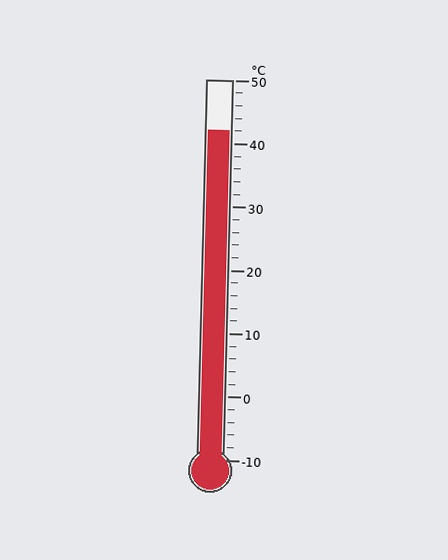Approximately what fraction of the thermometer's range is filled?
The thermometer is filled to approximately 85% of its range.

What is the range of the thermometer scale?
The thermometer scale ranges from -10°C to 50°C.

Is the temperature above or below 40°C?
The temperature is above 40°C.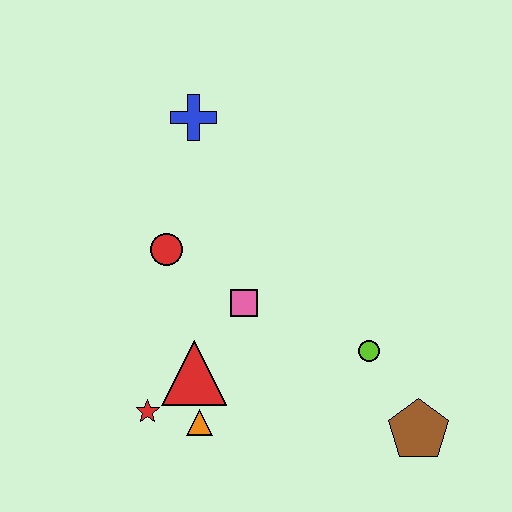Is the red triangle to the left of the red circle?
No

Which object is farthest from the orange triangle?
The blue cross is farthest from the orange triangle.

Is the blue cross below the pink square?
No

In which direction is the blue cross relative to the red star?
The blue cross is above the red star.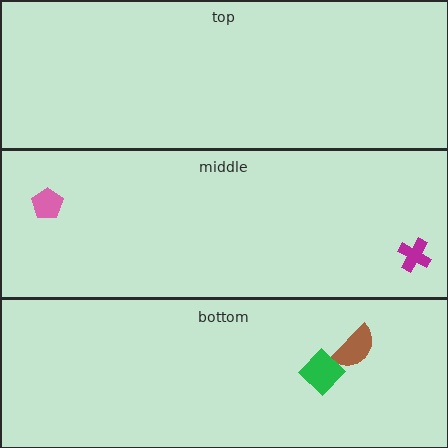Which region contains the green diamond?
The bottom region.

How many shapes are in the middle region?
2.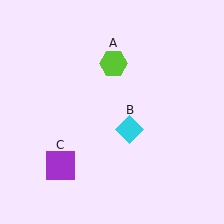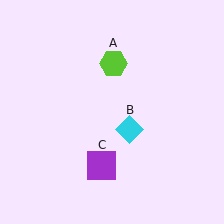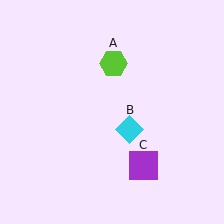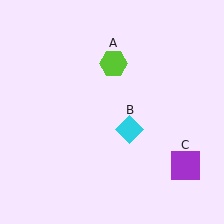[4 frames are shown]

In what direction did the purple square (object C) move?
The purple square (object C) moved right.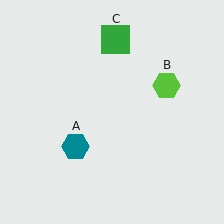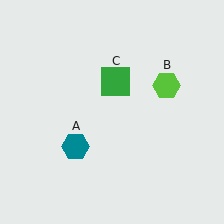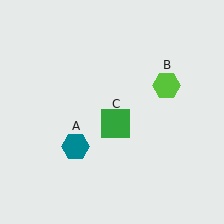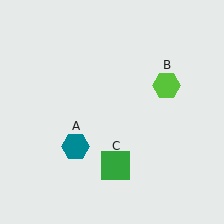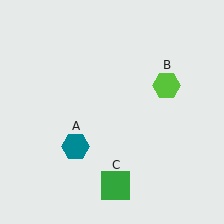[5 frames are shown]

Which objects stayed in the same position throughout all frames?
Teal hexagon (object A) and lime hexagon (object B) remained stationary.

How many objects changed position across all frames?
1 object changed position: green square (object C).